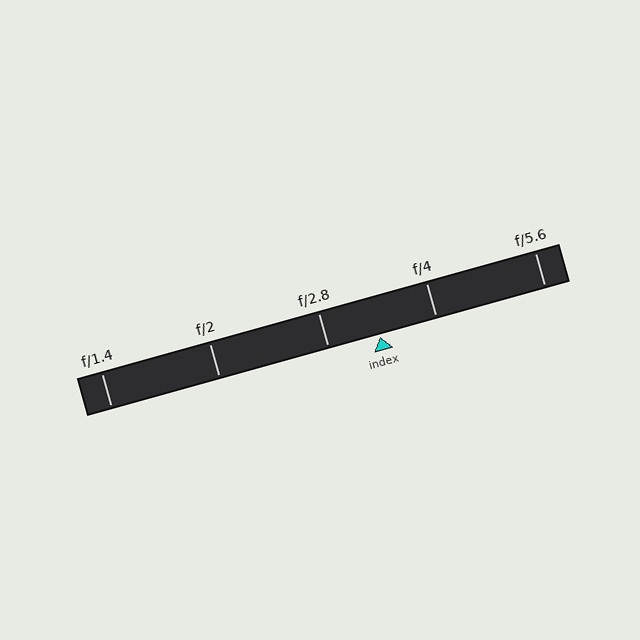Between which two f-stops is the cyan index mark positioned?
The index mark is between f/2.8 and f/4.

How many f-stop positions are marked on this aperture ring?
There are 5 f-stop positions marked.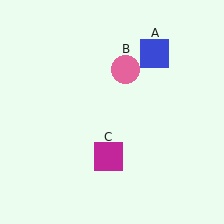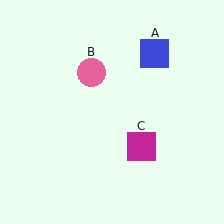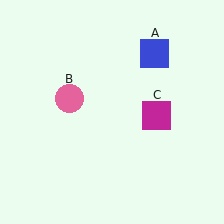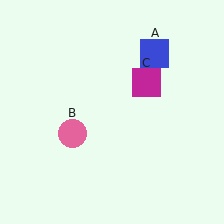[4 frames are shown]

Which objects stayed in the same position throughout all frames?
Blue square (object A) remained stationary.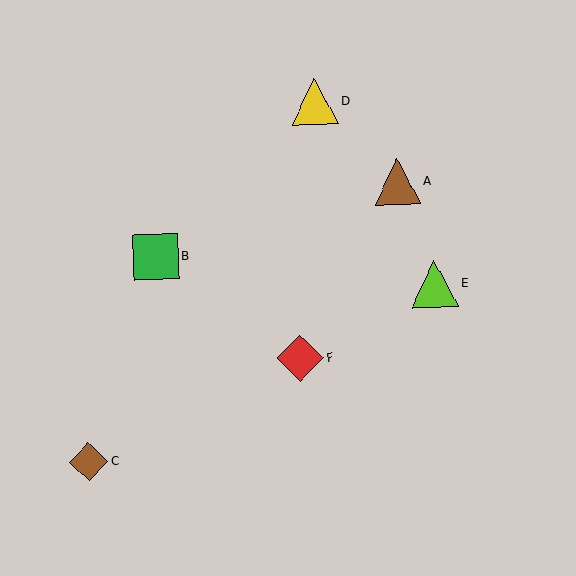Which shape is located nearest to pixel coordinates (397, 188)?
The brown triangle (labeled A) at (397, 182) is nearest to that location.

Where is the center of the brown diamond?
The center of the brown diamond is at (89, 462).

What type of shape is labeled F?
Shape F is a red diamond.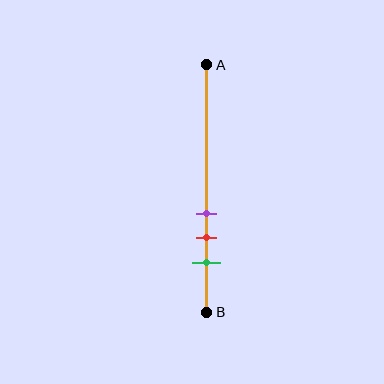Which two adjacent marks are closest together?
The purple and red marks are the closest adjacent pair.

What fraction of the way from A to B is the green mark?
The green mark is approximately 80% (0.8) of the way from A to B.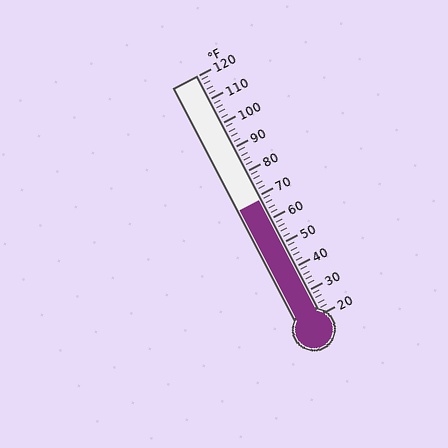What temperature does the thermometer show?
The thermometer shows approximately 68°F.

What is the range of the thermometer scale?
The thermometer scale ranges from 20°F to 120°F.